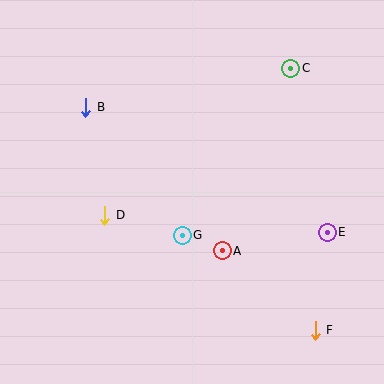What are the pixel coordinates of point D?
Point D is at (105, 215).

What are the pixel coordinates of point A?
Point A is at (222, 251).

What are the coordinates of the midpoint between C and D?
The midpoint between C and D is at (198, 142).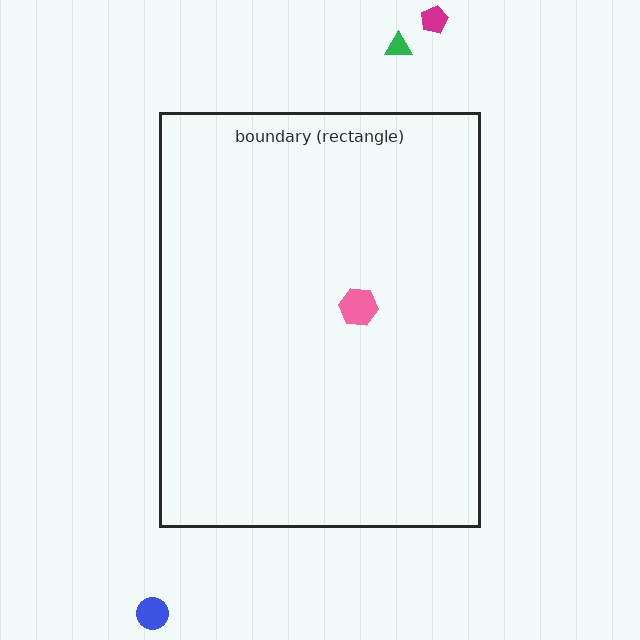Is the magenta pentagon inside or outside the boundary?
Outside.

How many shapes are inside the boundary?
1 inside, 3 outside.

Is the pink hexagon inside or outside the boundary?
Inside.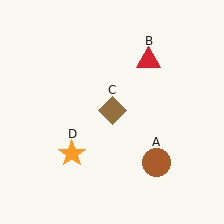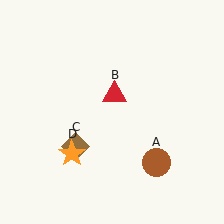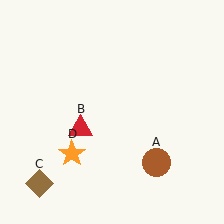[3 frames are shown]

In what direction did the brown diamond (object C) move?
The brown diamond (object C) moved down and to the left.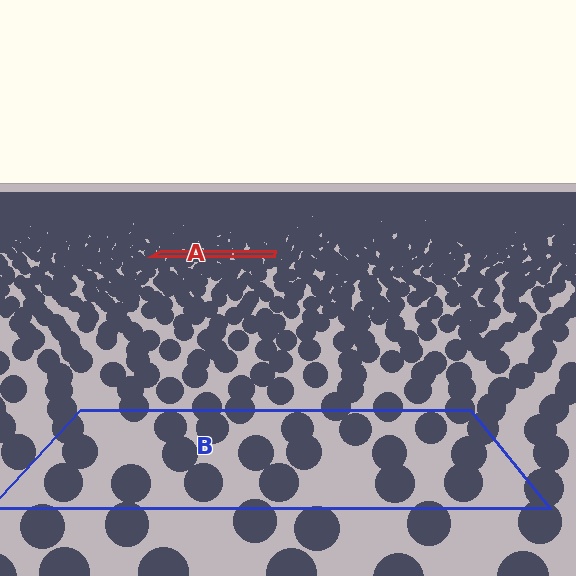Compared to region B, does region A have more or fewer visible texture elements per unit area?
Region A has more texture elements per unit area — they are packed more densely because it is farther away.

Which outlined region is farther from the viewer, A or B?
Region A is farther from the viewer — the texture elements inside it appear smaller and more densely packed.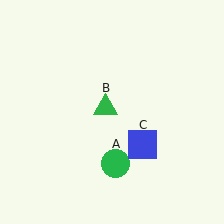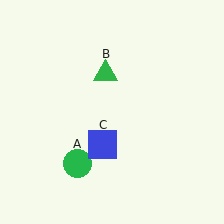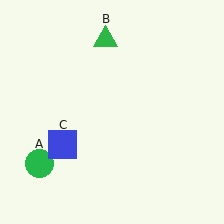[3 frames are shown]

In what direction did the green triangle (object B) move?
The green triangle (object B) moved up.